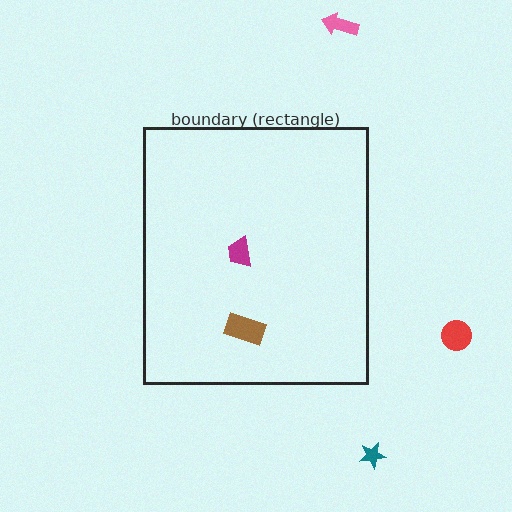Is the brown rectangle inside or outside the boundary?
Inside.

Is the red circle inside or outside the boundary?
Outside.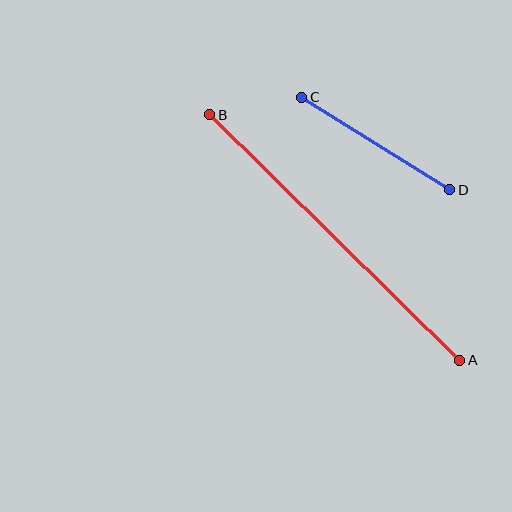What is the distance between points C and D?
The distance is approximately 174 pixels.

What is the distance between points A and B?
The distance is approximately 350 pixels.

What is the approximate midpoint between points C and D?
The midpoint is at approximately (376, 144) pixels.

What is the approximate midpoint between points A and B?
The midpoint is at approximately (335, 238) pixels.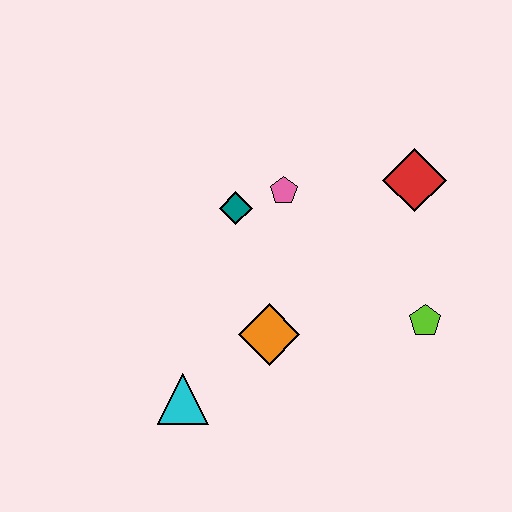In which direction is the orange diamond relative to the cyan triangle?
The orange diamond is to the right of the cyan triangle.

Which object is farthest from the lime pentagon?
The cyan triangle is farthest from the lime pentagon.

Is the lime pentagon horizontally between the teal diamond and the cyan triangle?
No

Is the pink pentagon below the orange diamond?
No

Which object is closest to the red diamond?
The pink pentagon is closest to the red diamond.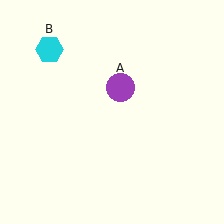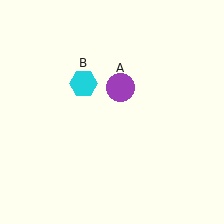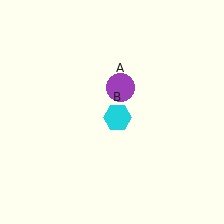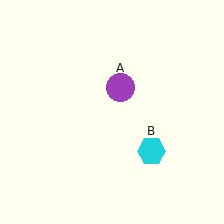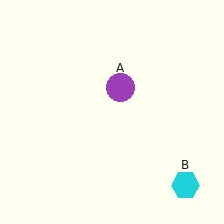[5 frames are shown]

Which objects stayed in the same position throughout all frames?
Purple circle (object A) remained stationary.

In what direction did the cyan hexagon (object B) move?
The cyan hexagon (object B) moved down and to the right.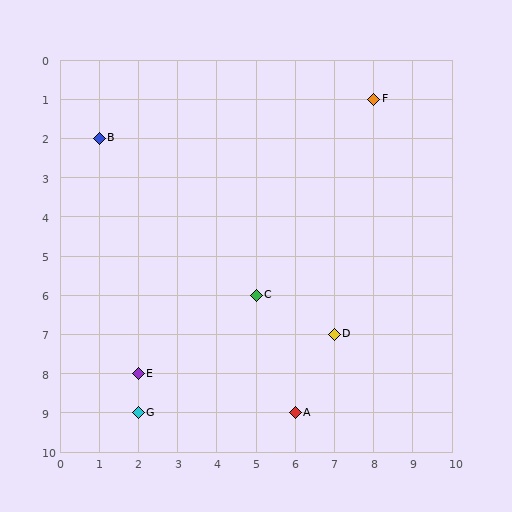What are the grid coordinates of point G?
Point G is at grid coordinates (2, 9).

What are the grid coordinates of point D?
Point D is at grid coordinates (7, 7).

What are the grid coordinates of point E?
Point E is at grid coordinates (2, 8).